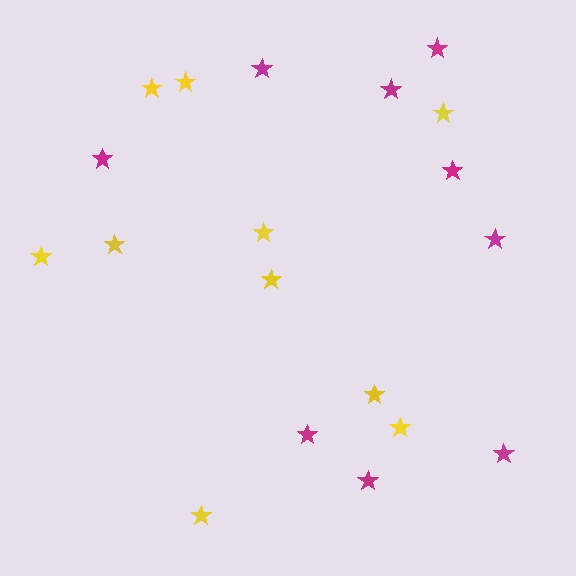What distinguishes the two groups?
There are 2 groups: one group of yellow stars (10) and one group of magenta stars (9).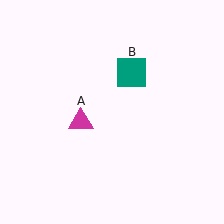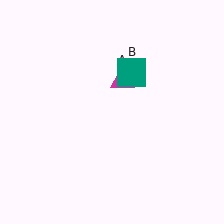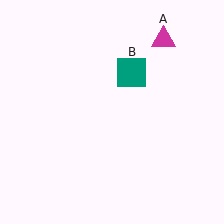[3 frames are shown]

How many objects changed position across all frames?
1 object changed position: magenta triangle (object A).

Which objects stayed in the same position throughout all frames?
Teal square (object B) remained stationary.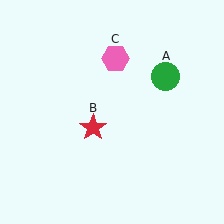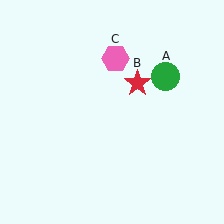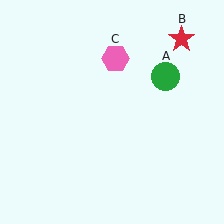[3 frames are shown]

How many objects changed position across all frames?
1 object changed position: red star (object B).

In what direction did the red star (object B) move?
The red star (object B) moved up and to the right.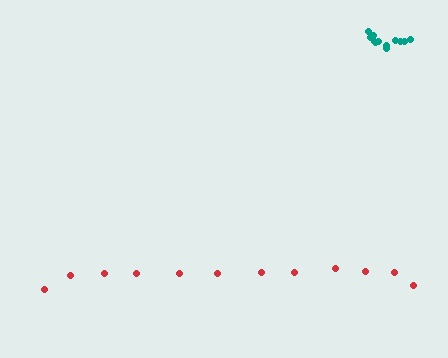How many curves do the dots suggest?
There are 2 distinct paths.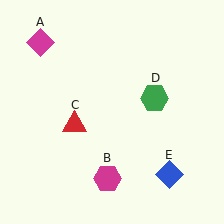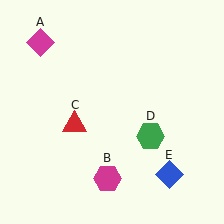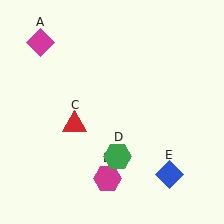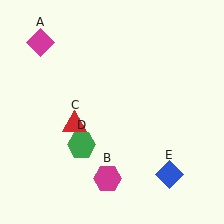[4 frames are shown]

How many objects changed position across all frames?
1 object changed position: green hexagon (object D).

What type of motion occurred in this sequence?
The green hexagon (object D) rotated clockwise around the center of the scene.